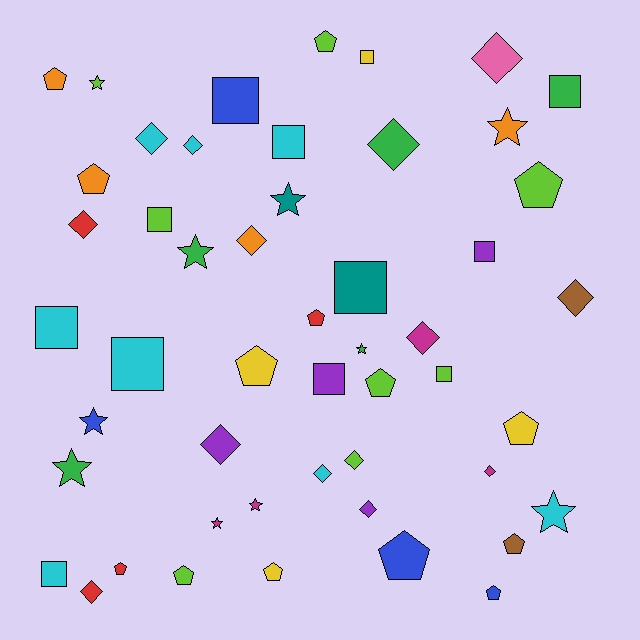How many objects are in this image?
There are 50 objects.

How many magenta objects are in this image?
There are 4 magenta objects.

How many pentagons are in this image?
There are 14 pentagons.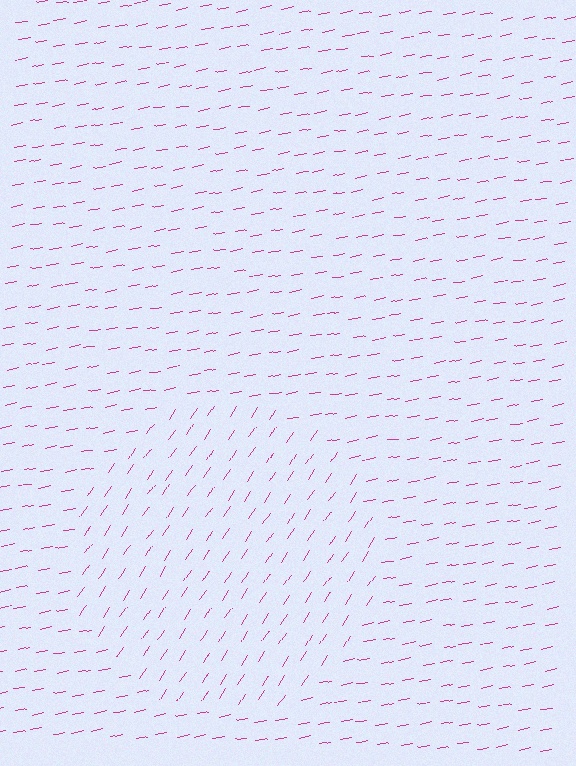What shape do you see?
I see a circle.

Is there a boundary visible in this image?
Yes, there is a texture boundary formed by a change in line orientation.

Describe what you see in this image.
The image is filled with small magenta line segments. A circle region in the image has lines oriented differently from the surrounding lines, creating a visible texture boundary.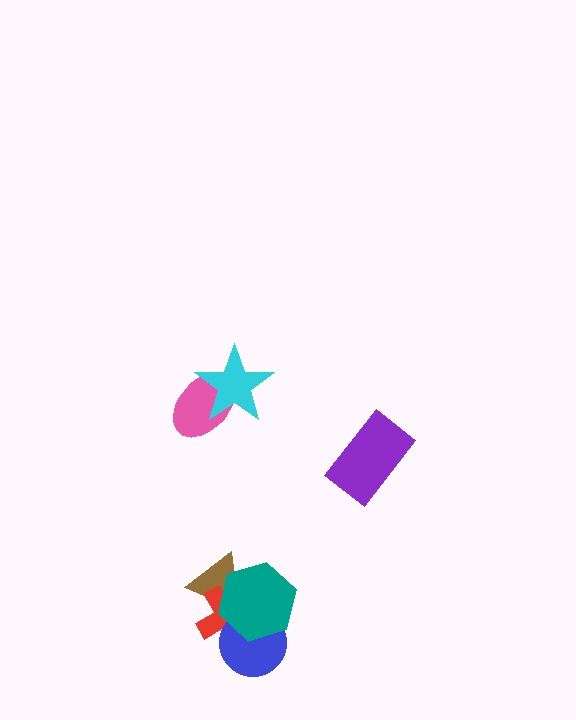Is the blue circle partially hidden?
Yes, it is partially covered by another shape.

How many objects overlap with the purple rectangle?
0 objects overlap with the purple rectangle.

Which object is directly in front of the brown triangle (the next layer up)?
The red cross is directly in front of the brown triangle.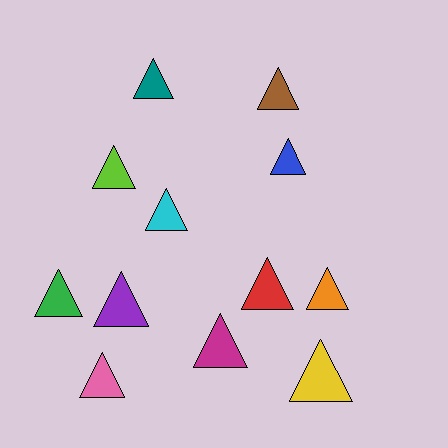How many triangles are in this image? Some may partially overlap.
There are 12 triangles.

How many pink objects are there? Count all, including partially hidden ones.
There is 1 pink object.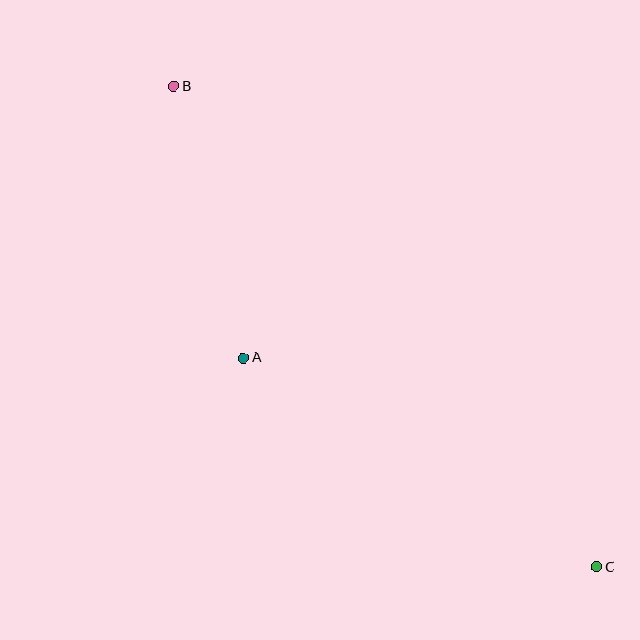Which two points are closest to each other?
Points A and B are closest to each other.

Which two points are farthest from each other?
Points B and C are farthest from each other.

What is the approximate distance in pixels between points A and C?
The distance between A and C is approximately 411 pixels.